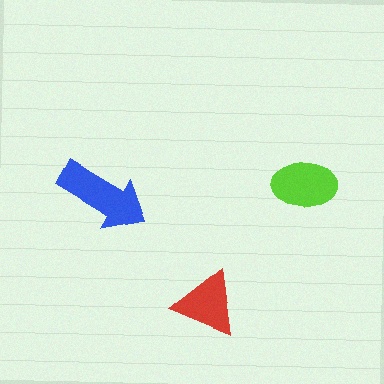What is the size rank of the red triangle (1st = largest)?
3rd.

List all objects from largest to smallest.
The blue arrow, the lime ellipse, the red triangle.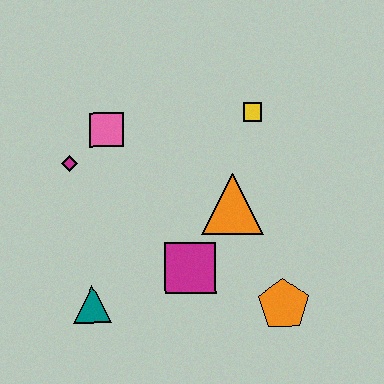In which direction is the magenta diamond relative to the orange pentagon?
The magenta diamond is to the left of the orange pentagon.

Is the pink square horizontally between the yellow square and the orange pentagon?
No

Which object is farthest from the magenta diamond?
The orange pentagon is farthest from the magenta diamond.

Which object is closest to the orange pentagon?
The magenta square is closest to the orange pentagon.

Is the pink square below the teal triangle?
No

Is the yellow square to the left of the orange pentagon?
Yes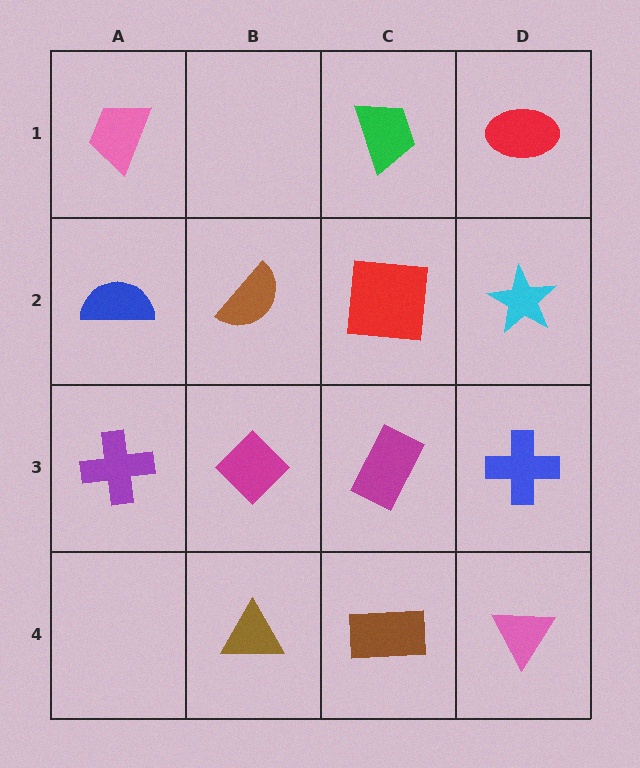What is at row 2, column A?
A blue semicircle.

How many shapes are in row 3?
4 shapes.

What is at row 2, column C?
A red square.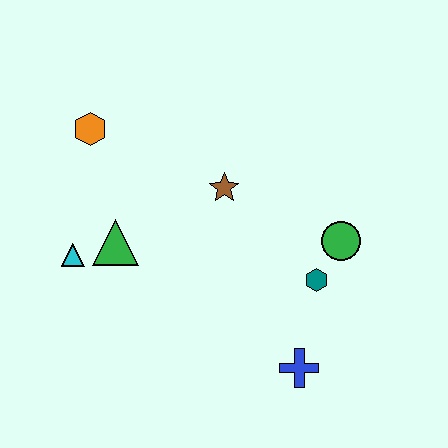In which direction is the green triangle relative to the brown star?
The green triangle is to the left of the brown star.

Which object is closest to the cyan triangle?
The green triangle is closest to the cyan triangle.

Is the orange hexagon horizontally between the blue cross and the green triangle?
No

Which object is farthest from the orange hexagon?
The blue cross is farthest from the orange hexagon.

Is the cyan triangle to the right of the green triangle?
No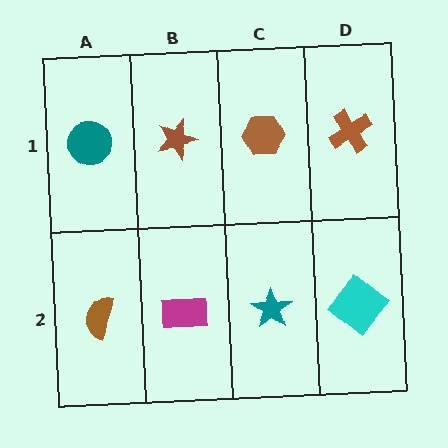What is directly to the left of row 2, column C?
A magenta rectangle.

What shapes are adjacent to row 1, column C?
A teal star (row 2, column C), a brown star (row 1, column B), a brown cross (row 1, column D).